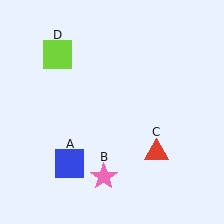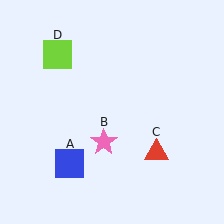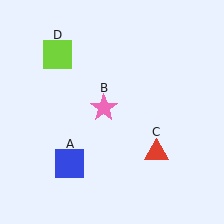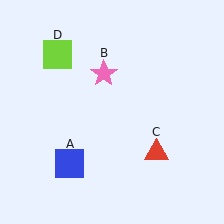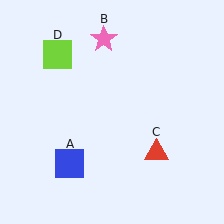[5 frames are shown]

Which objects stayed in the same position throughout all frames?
Blue square (object A) and red triangle (object C) and lime square (object D) remained stationary.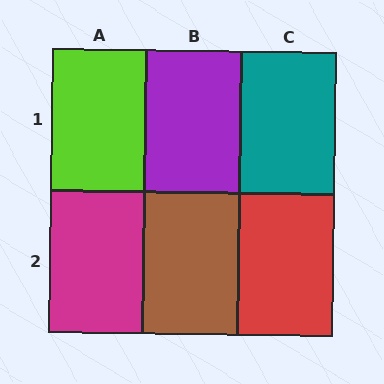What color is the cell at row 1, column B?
Purple.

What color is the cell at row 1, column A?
Lime.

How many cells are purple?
1 cell is purple.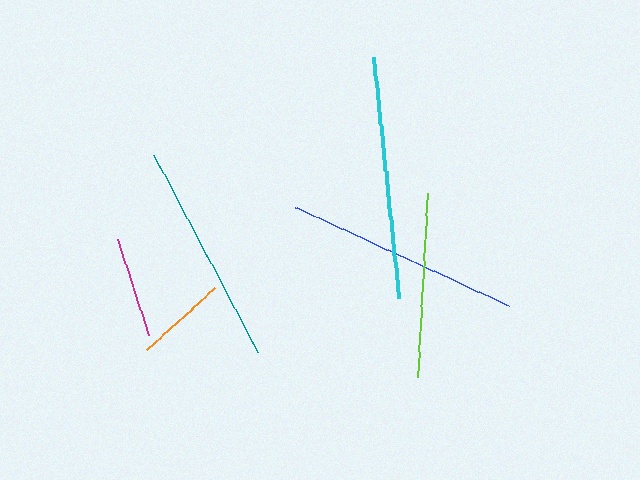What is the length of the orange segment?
The orange segment is approximately 92 pixels long.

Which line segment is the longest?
The cyan line is the longest at approximately 242 pixels.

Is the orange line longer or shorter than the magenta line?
The magenta line is longer than the orange line.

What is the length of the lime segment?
The lime segment is approximately 185 pixels long.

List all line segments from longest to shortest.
From longest to shortest: cyan, blue, teal, lime, magenta, orange.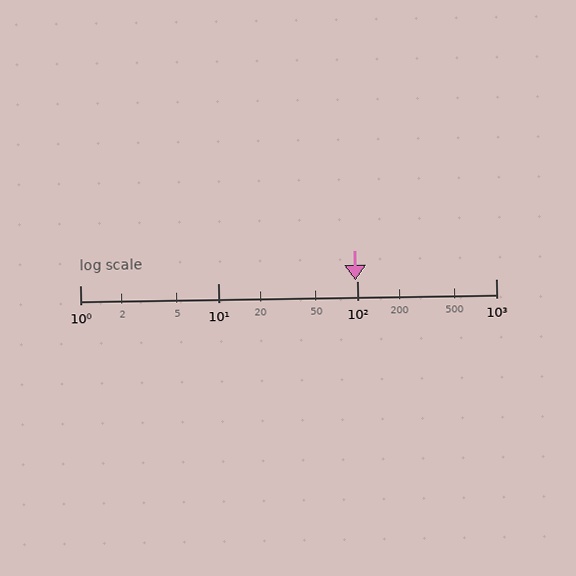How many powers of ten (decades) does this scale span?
The scale spans 3 decades, from 1 to 1000.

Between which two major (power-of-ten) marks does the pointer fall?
The pointer is between 10 and 100.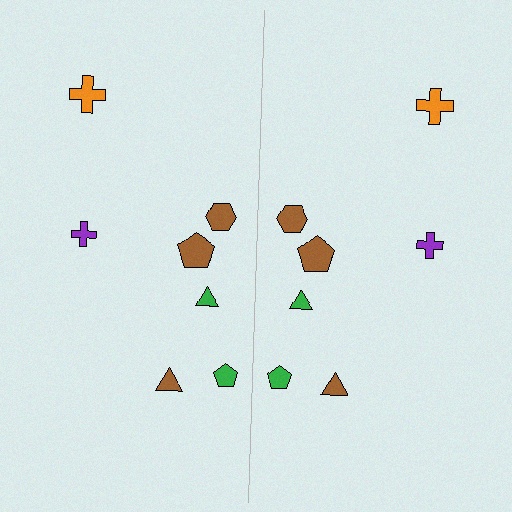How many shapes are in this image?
There are 14 shapes in this image.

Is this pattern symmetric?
Yes, this pattern has bilateral (reflection) symmetry.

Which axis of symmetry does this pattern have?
The pattern has a vertical axis of symmetry running through the center of the image.